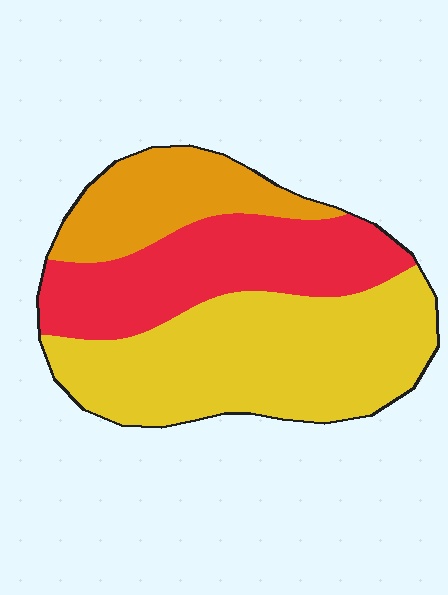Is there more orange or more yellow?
Yellow.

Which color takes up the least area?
Orange, at roughly 20%.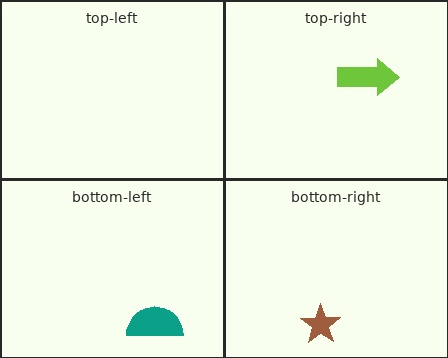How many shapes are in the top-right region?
1.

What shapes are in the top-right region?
The lime arrow.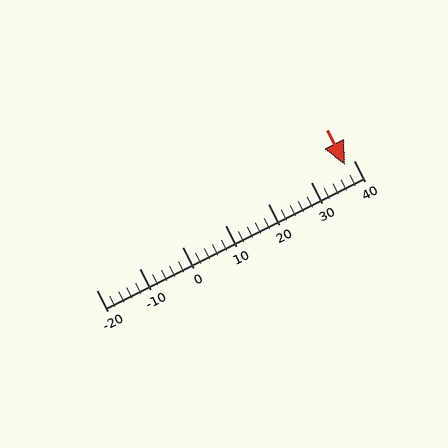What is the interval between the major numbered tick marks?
The major tick marks are spaced 10 units apart.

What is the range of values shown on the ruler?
The ruler shows values from -20 to 40.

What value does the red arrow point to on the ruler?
The red arrow points to approximately 38.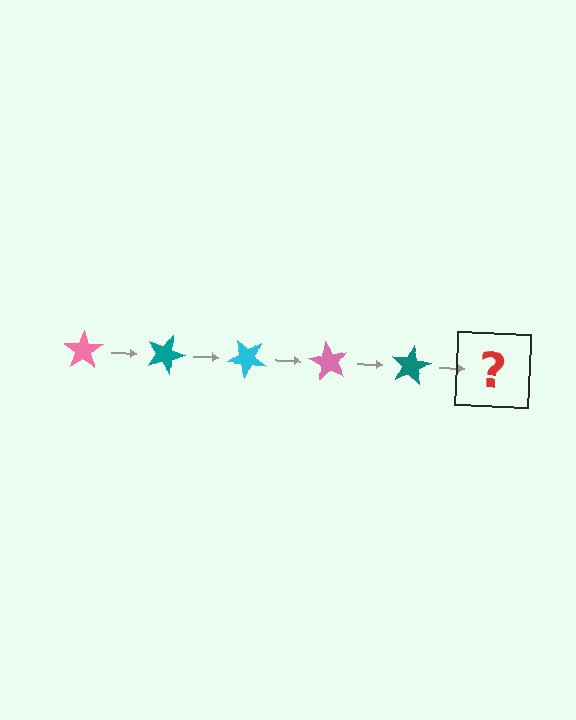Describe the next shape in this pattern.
It should be a cyan star, rotated 100 degrees from the start.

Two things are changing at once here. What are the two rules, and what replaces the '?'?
The two rules are that it rotates 20 degrees each step and the color cycles through pink, teal, and cyan. The '?' should be a cyan star, rotated 100 degrees from the start.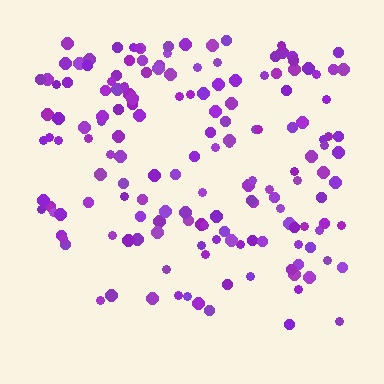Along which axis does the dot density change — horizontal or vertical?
Vertical.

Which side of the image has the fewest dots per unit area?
The bottom.